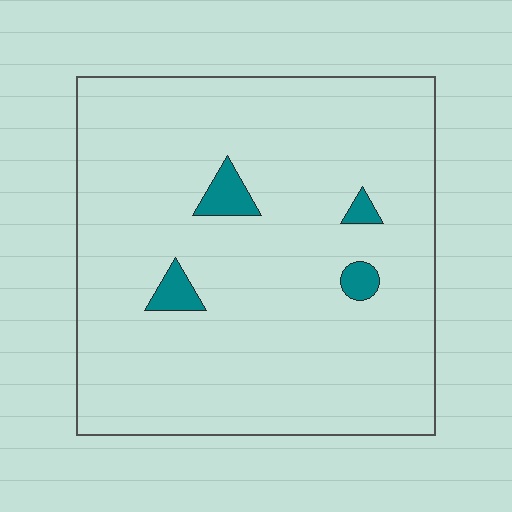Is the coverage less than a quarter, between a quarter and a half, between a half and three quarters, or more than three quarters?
Less than a quarter.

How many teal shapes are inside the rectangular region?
4.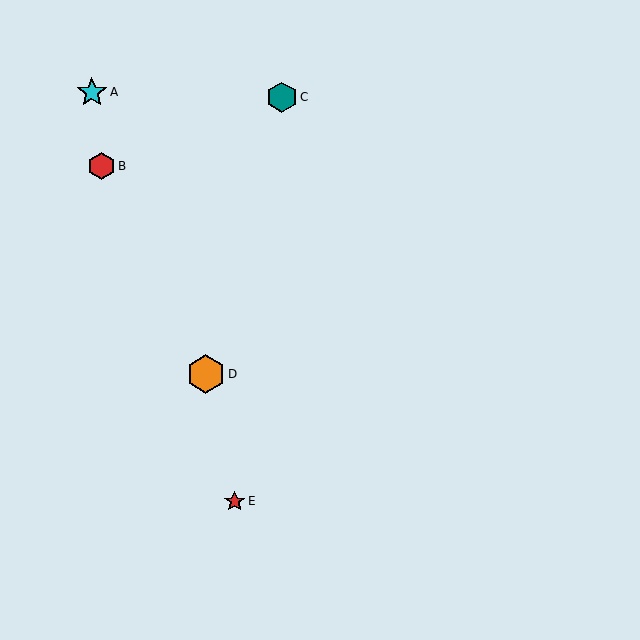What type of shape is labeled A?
Shape A is a cyan star.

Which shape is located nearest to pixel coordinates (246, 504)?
The red star (labeled E) at (235, 501) is nearest to that location.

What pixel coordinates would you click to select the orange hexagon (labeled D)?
Click at (206, 374) to select the orange hexagon D.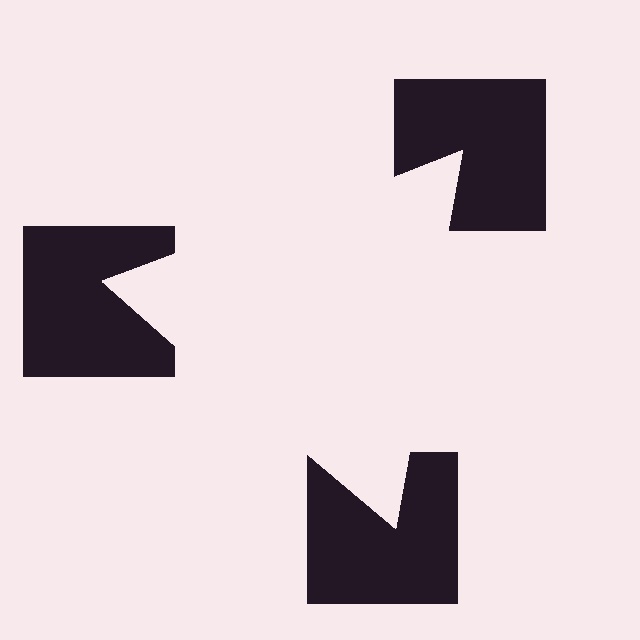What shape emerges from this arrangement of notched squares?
An illusory triangle — its edges are inferred from the aligned wedge cuts in the notched squares, not physically drawn.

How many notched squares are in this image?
There are 3 — one at each vertex of the illusory triangle.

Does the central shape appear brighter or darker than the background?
It typically appears slightly brighter than the background, even though no actual brightness change is drawn.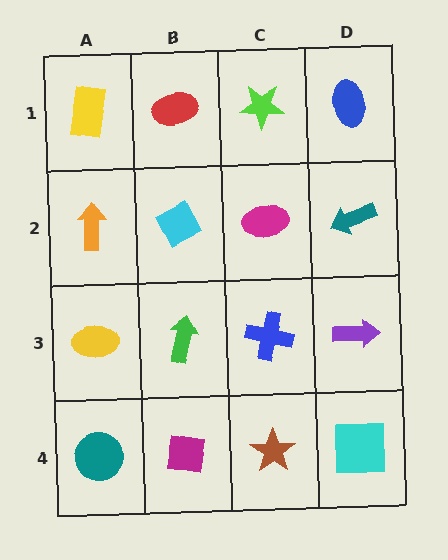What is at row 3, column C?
A blue cross.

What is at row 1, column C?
A lime star.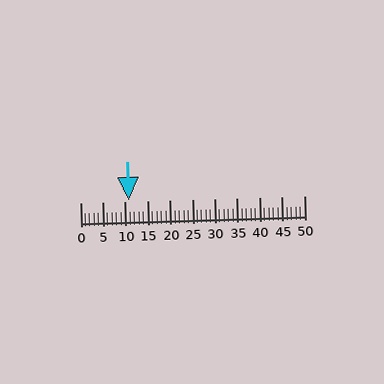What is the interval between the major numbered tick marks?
The major tick marks are spaced 5 units apart.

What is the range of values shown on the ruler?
The ruler shows values from 0 to 50.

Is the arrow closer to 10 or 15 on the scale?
The arrow is closer to 10.